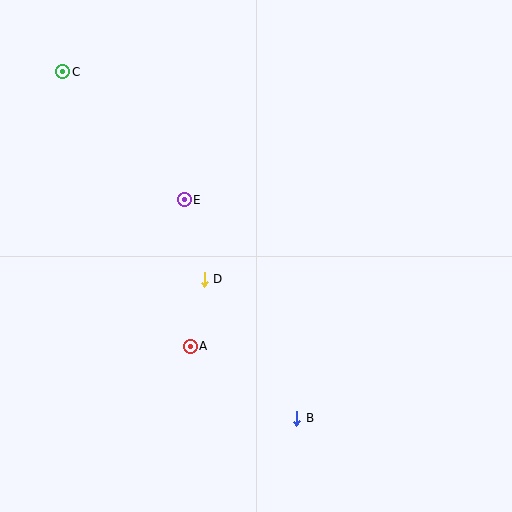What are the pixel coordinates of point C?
Point C is at (63, 72).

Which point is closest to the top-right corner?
Point E is closest to the top-right corner.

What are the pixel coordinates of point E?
Point E is at (184, 200).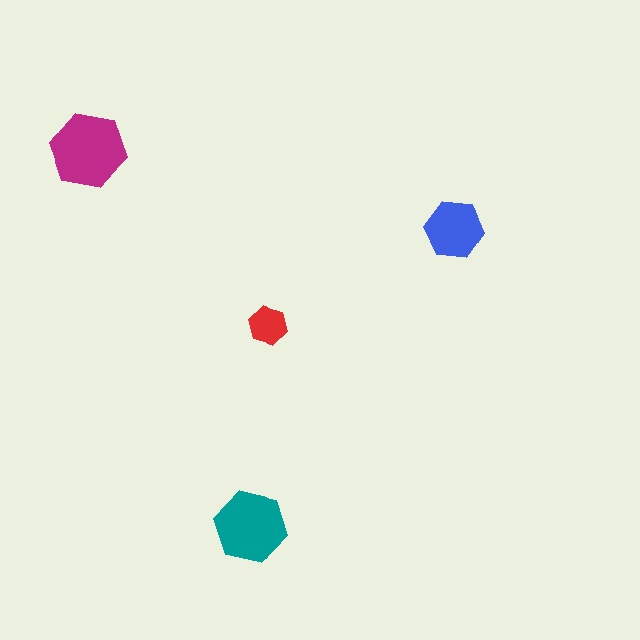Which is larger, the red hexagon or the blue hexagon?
The blue one.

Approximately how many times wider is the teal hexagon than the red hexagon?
About 2 times wider.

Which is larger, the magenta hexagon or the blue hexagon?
The magenta one.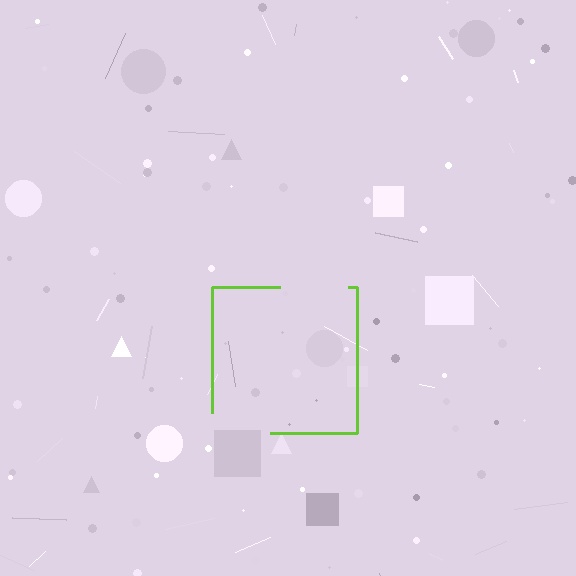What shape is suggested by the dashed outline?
The dashed outline suggests a square.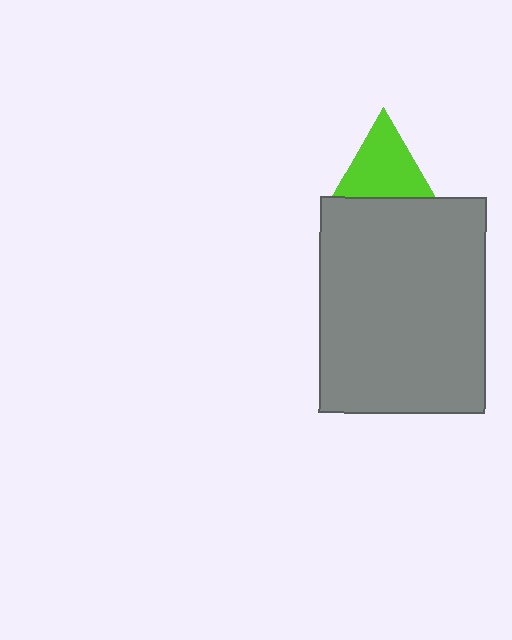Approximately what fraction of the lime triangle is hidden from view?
Roughly 33% of the lime triangle is hidden behind the gray rectangle.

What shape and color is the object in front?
The object in front is a gray rectangle.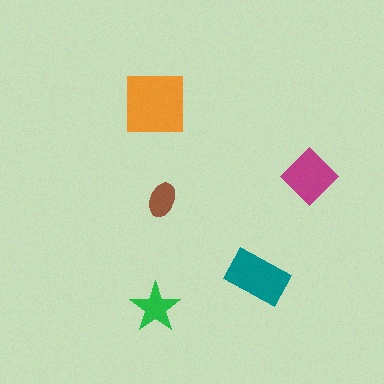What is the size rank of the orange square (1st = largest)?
1st.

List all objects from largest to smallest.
The orange square, the teal rectangle, the magenta diamond, the green star, the brown ellipse.